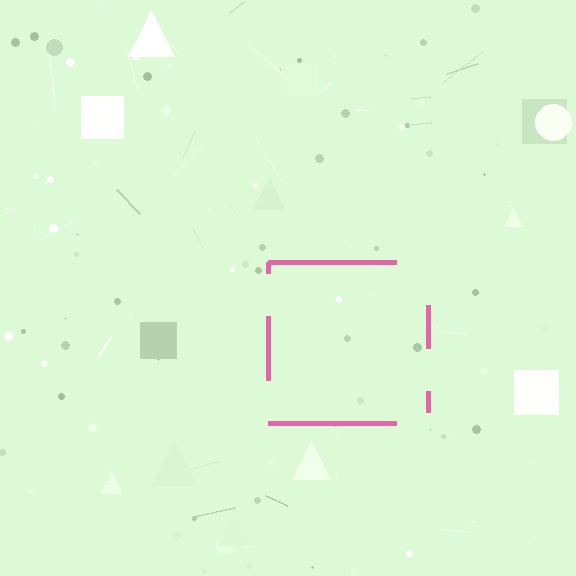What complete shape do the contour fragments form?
The contour fragments form a square.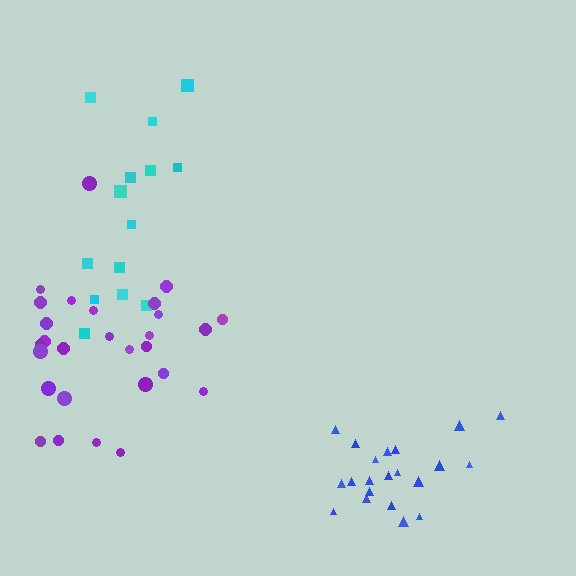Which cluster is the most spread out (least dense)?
Cyan.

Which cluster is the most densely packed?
Blue.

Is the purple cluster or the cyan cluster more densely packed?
Purple.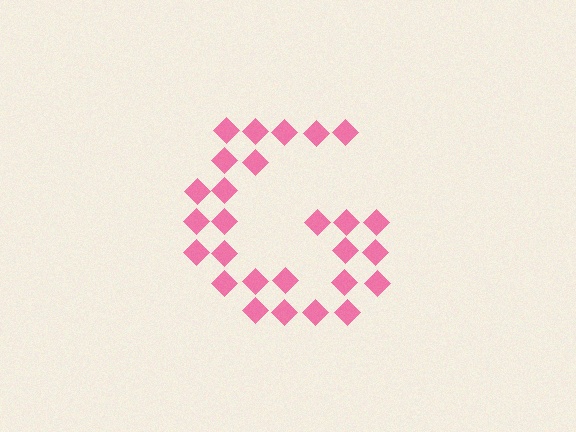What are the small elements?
The small elements are diamonds.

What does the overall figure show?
The overall figure shows the letter G.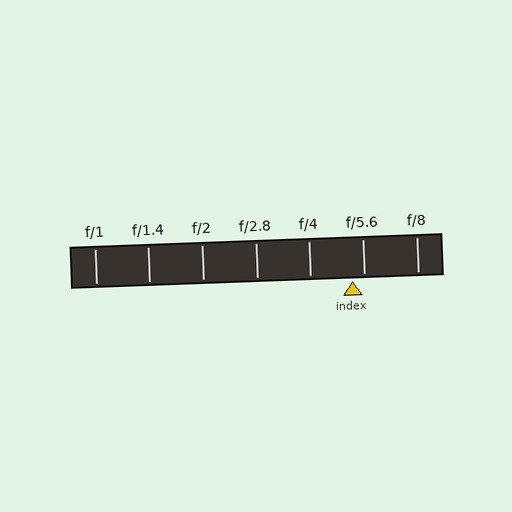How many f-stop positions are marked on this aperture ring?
There are 7 f-stop positions marked.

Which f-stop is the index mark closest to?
The index mark is closest to f/5.6.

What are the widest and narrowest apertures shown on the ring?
The widest aperture shown is f/1 and the narrowest is f/8.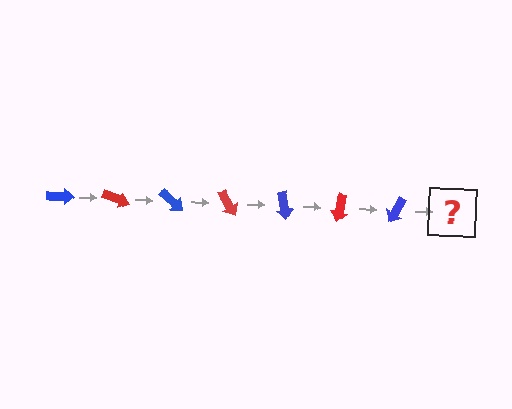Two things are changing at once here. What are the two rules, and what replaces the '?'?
The two rules are that it rotates 20 degrees each step and the color cycles through blue and red. The '?' should be a red arrow, rotated 140 degrees from the start.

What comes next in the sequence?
The next element should be a red arrow, rotated 140 degrees from the start.